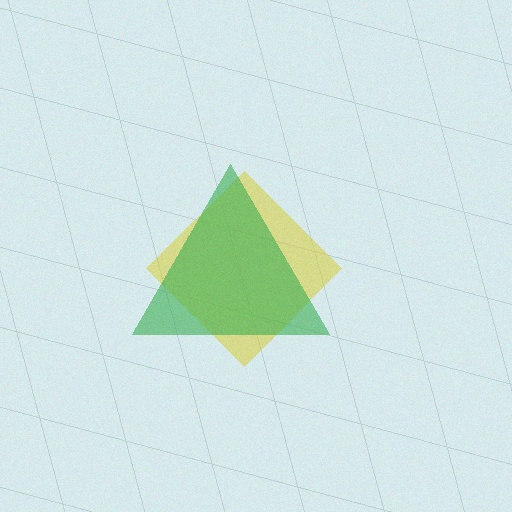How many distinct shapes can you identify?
There are 2 distinct shapes: a yellow diamond, a green triangle.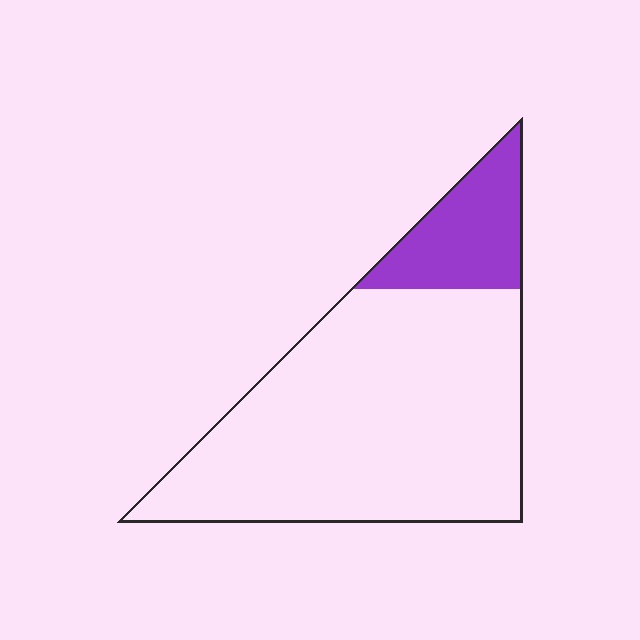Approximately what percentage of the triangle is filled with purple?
Approximately 20%.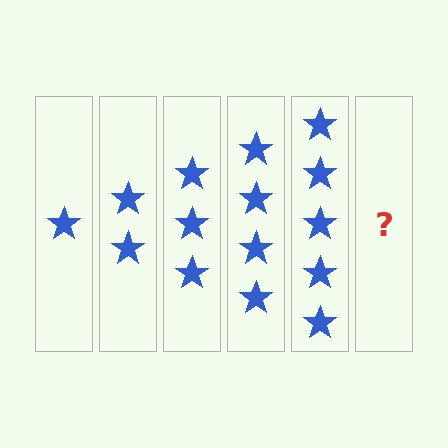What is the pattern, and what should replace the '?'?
The pattern is that each step adds one more star. The '?' should be 6 stars.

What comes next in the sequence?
The next element should be 6 stars.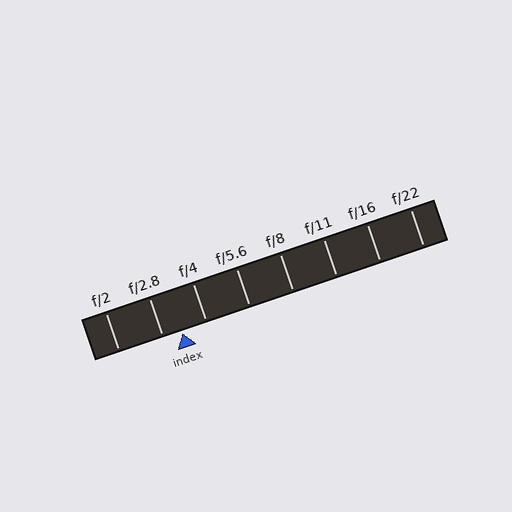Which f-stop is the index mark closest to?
The index mark is closest to f/2.8.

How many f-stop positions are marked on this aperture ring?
There are 8 f-stop positions marked.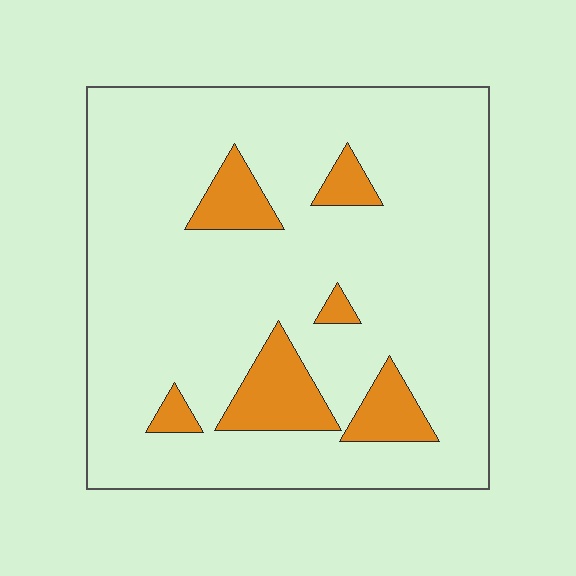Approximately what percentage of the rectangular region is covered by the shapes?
Approximately 15%.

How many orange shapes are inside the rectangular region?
6.